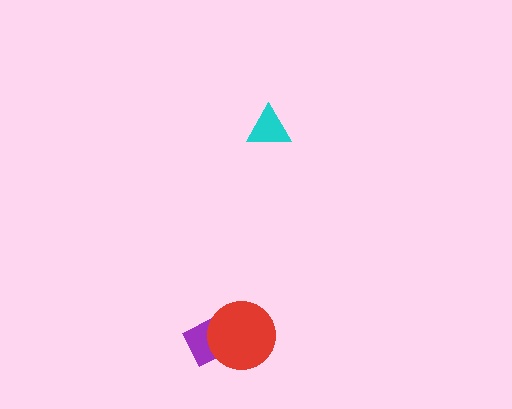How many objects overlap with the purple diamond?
1 object overlaps with the purple diamond.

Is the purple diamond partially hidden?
Yes, it is partially covered by another shape.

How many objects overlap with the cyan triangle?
0 objects overlap with the cyan triangle.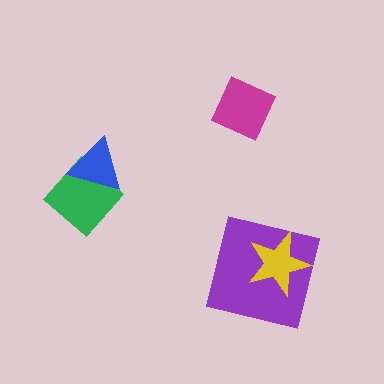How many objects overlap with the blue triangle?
1 object overlaps with the blue triangle.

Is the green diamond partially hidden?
Yes, it is partially covered by another shape.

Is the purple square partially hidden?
Yes, it is partially covered by another shape.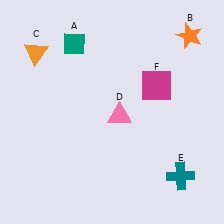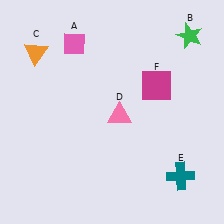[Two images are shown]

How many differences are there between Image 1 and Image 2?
There are 2 differences between the two images.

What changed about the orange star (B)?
In Image 1, B is orange. In Image 2, it changed to green.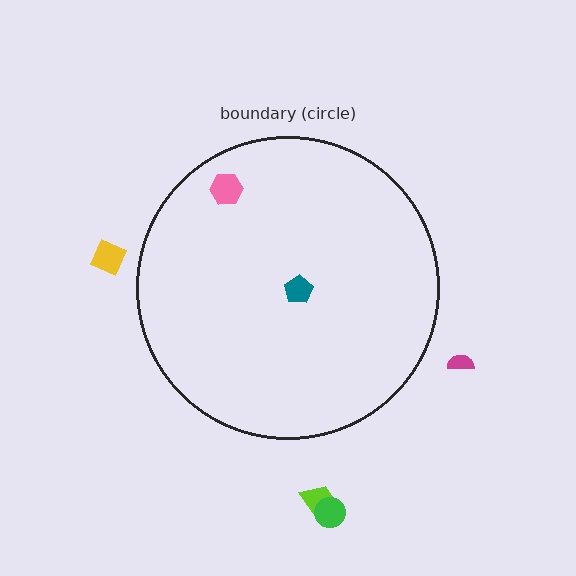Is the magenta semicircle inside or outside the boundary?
Outside.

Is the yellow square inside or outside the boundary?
Outside.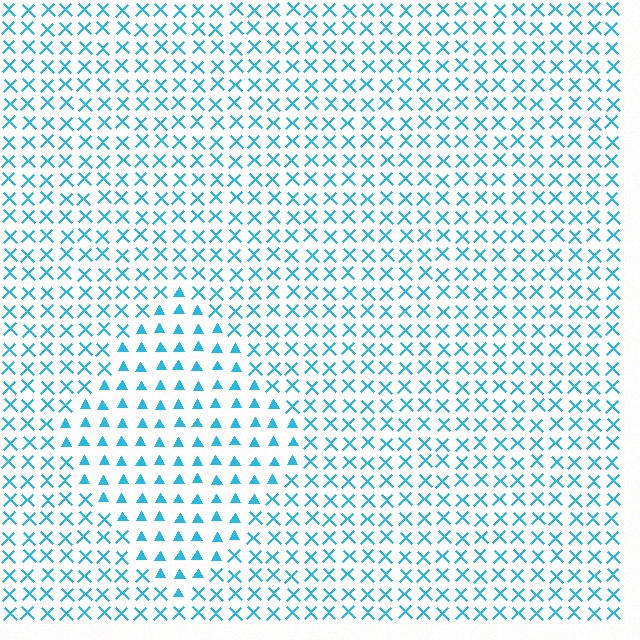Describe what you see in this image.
The image is filled with small cyan elements arranged in a uniform grid. A diamond-shaped region contains triangles, while the surrounding area contains X marks. The boundary is defined purely by the change in element shape.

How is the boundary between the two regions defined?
The boundary is defined by a change in element shape: triangles inside vs. X marks outside. All elements share the same color and spacing.